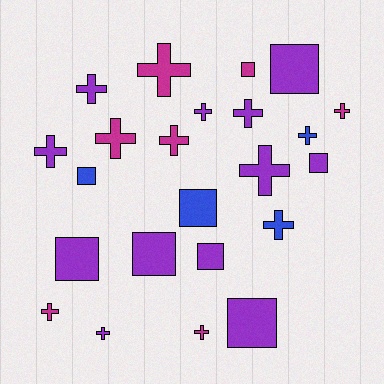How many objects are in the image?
There are 23 objects.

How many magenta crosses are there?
There are 6 magenta crosses.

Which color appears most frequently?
Purple, with 12 objects.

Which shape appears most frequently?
Cross, with 14 objects.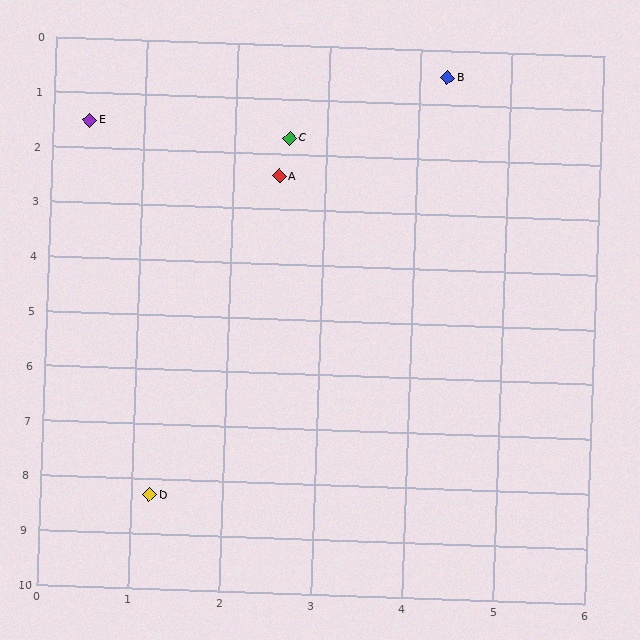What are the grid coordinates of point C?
Point C is at approximately (2.6, 1.7).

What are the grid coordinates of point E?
Point E is at approximately (0.4, 1.5).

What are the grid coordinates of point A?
Point A is at approximately (2.5, 2.4).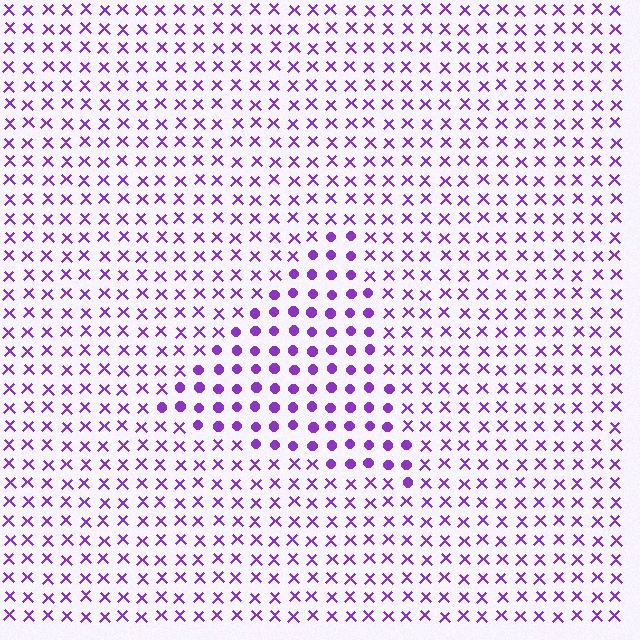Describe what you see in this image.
The image is filled with small purple elements arranged in a uniform grid. A triangle-shaped region contains circles, while the surrounding area contains X marks. The boundary is defined purely by the change in element shape.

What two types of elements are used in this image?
The image uses circles inside the triangle region and X marks outside it.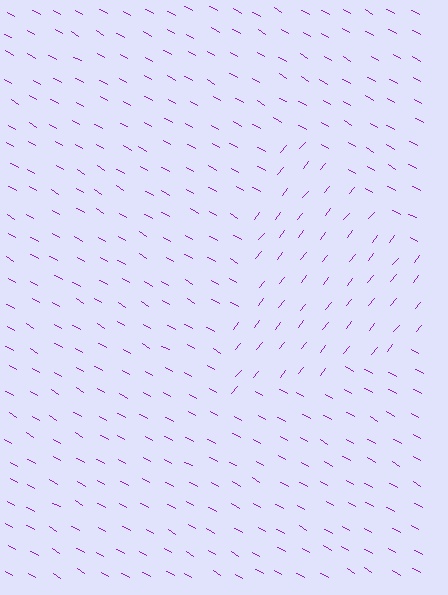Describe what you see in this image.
The image is filled with small purple line segments. A triangle region in the image has lines oriented differently from the surrounding lines, creating a visible texture boundary.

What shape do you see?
I see a triangle.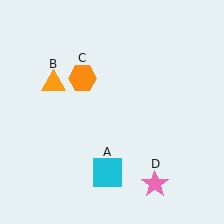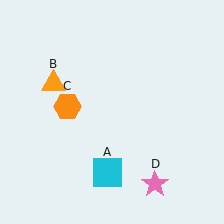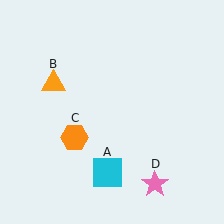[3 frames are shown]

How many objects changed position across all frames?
1 object changed position: orange hexagon (object C).